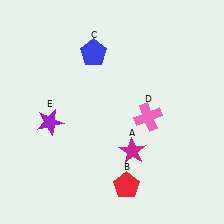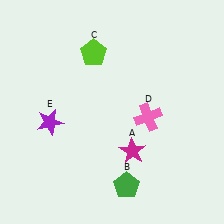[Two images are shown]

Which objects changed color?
B changed from red to green. C changed from blue to lime.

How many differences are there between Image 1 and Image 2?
There are 2 differences between the two images.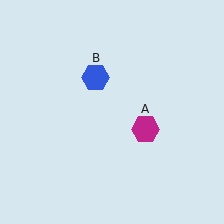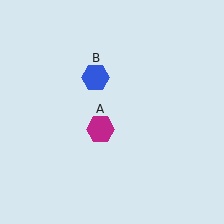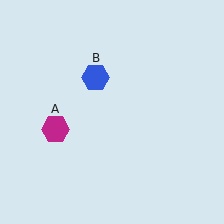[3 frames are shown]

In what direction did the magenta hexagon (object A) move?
The magenta hexagon (object A) moved left.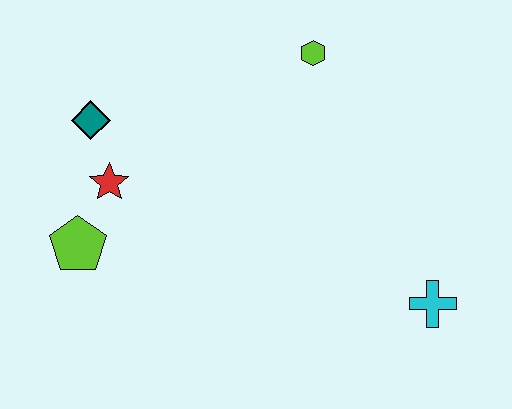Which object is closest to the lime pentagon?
The red star is closest to the lime pentagon.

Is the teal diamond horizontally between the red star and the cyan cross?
No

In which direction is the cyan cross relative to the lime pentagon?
The cyan cross is to the right of the lime pentagon.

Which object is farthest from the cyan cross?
The teal diamond is farthest from the cyan cross.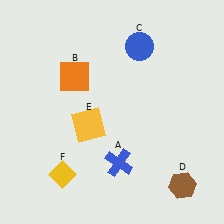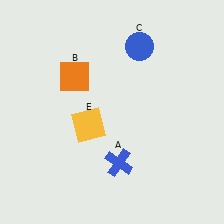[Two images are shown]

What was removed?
The brown hexagon (D), the yellow diamond (F) were removed in Image 2.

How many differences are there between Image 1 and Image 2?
There are 2 differences between the two images.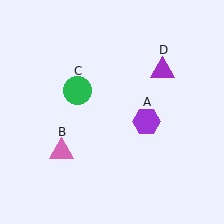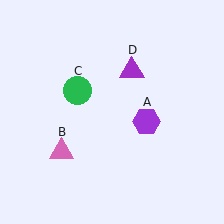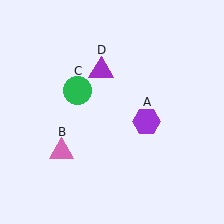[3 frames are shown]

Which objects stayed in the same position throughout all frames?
Purple hexagon (object A) and pink triangle (object B) and green circle (object C) remained stationary.